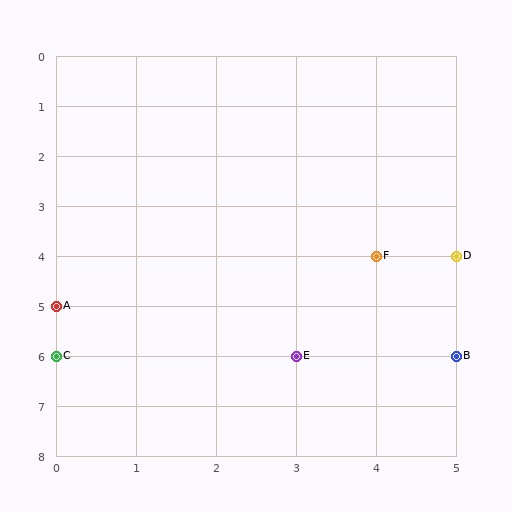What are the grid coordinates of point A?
Point A is at grid coordinates (0, 5).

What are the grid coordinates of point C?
Point C is at grid coordinates (0, 6).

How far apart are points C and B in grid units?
Points C and B are 5 columns apart.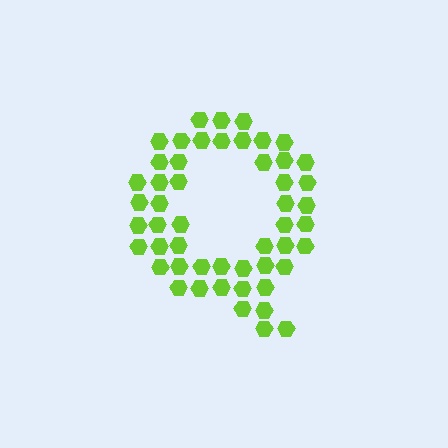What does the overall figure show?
The overall figure shows the letter Q.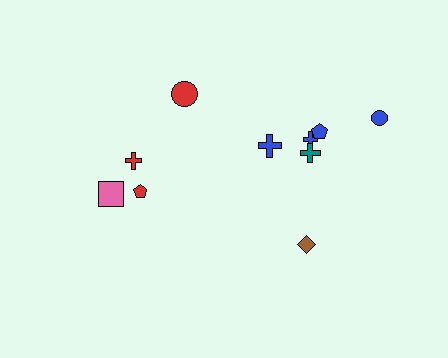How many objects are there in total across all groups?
There are 10 objects.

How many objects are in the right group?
There are 6 objects.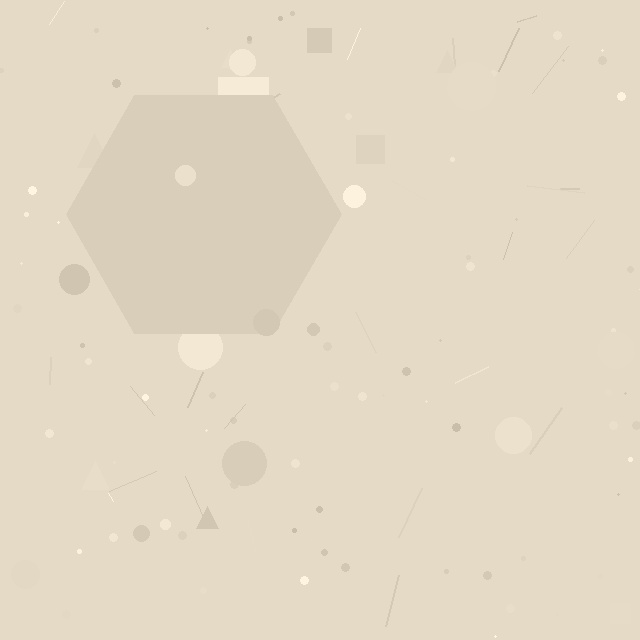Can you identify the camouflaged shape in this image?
The camouflaged shape is a hexagon.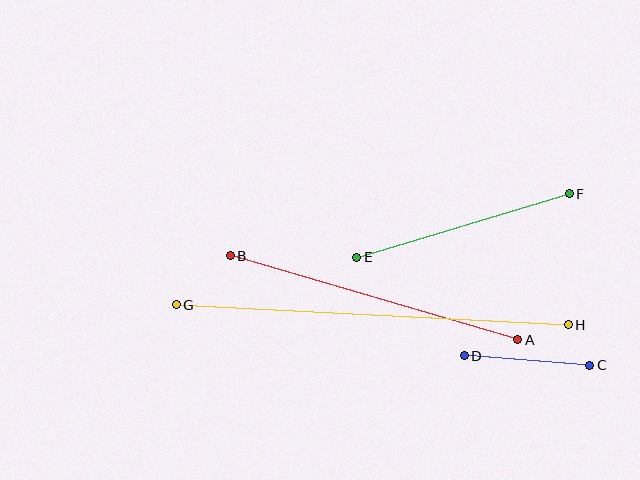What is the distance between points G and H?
The distance is approximately 393 pixels.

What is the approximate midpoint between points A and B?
The midpoint is at approximately (374, 298) pixels.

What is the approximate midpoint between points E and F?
The midpoint is at approximately (463, 225) pixels.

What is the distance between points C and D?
The distance is approximately 126 pixels.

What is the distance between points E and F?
The distance is approximately 222 pixels.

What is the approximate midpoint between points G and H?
The midpoint is at approximately (372, 315) pixels.